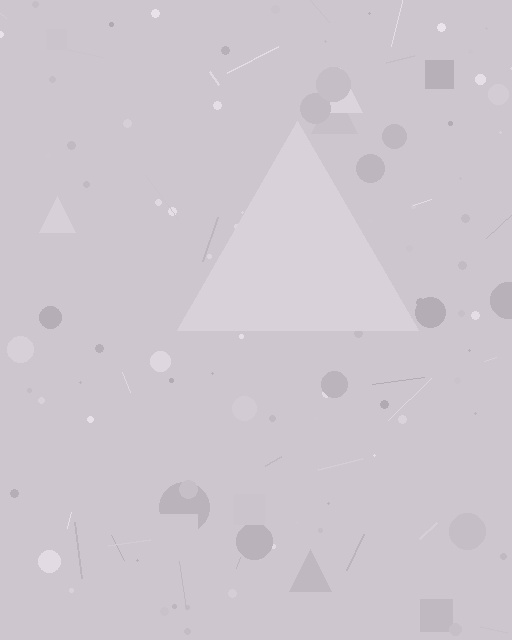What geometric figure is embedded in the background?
A triangle is embedded in the background.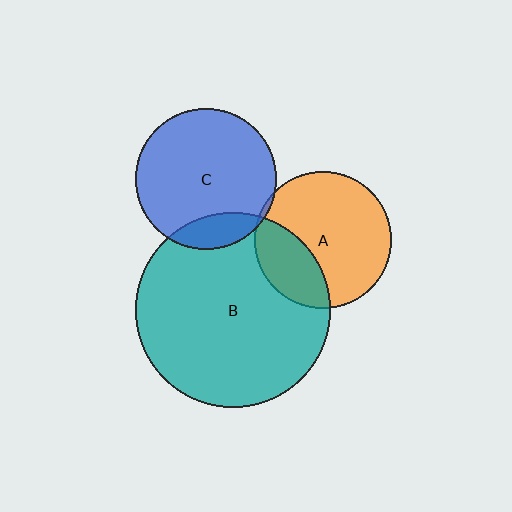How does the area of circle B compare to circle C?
Approximately 1.9 times.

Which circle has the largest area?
Circle B (teal).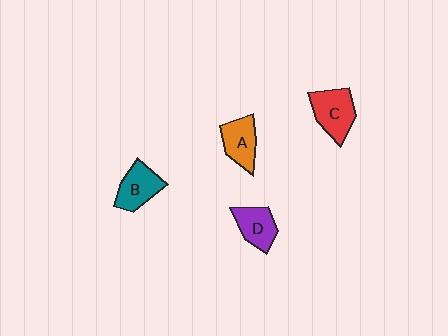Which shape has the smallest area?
Shape D (purple).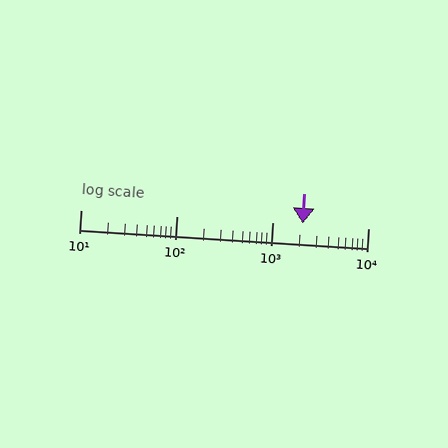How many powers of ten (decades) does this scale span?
The scale spans 3 decades, from 10 to 10000.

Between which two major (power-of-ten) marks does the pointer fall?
The pointer is between 1000 and 10000.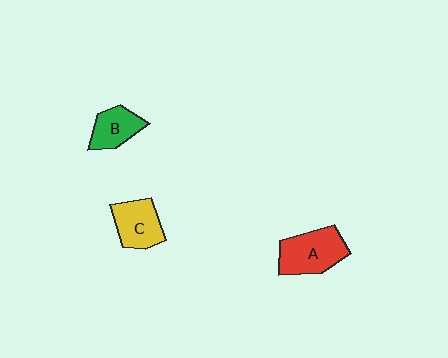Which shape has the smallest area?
Shape B (green).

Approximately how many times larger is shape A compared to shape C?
Approximately 1.3 times.